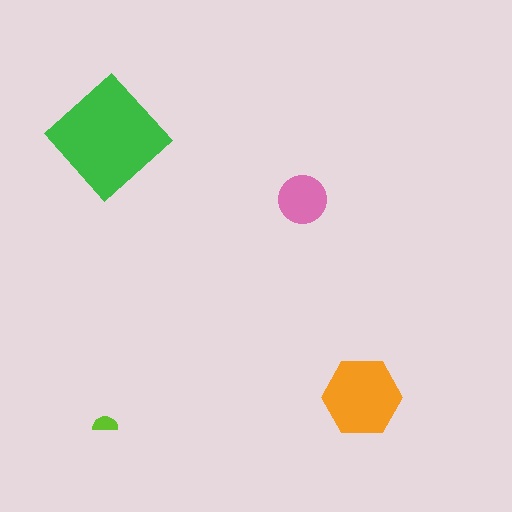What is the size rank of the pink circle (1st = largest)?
3rd.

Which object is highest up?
The green diamond is topmost.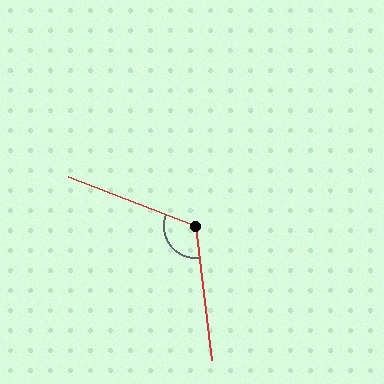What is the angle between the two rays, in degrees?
Approximately 118 degrees.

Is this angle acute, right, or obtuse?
It is obtuse.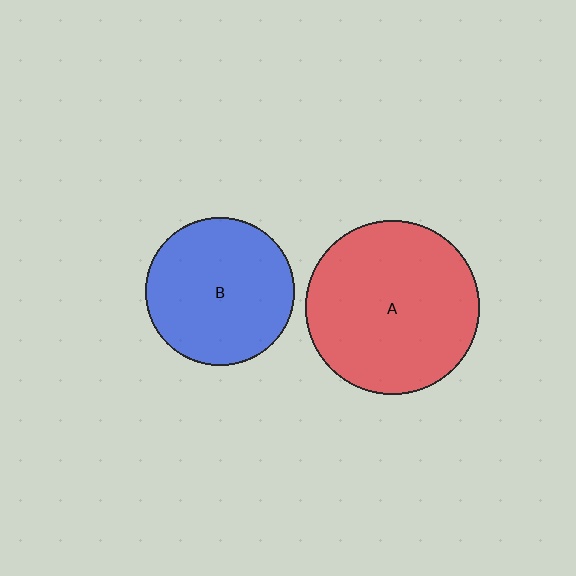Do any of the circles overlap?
No, none of the circles overlap.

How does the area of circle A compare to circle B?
Approximately 1.4 times.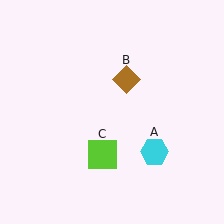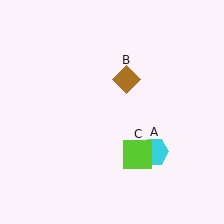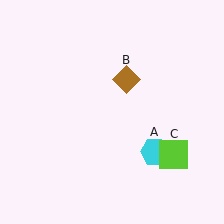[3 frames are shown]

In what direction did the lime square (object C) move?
The lime square (object C) moved right.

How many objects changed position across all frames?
1 object changed position: lime square (object C).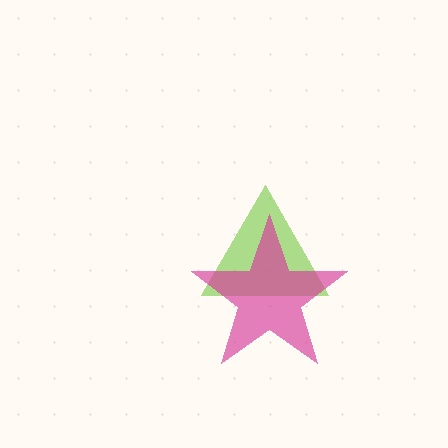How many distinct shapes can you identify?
There are 2 distinct shapes: a lime triangle, a magenta star.